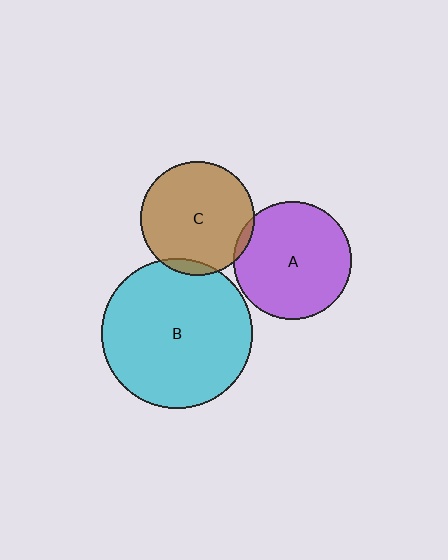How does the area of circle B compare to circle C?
Approximately 1.7 times.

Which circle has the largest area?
Circle B (cyan).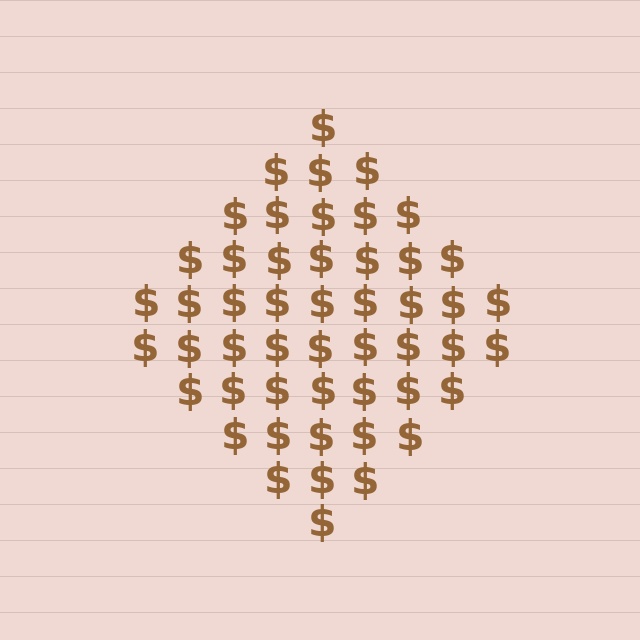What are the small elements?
The small elements are dollar signs.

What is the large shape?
The large shape is a diamond.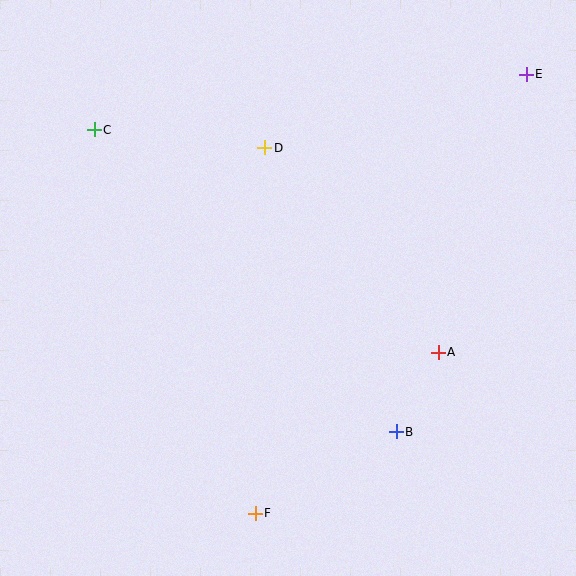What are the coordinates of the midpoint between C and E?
The midpoint between C and E is at (310, 102).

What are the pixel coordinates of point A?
Point A is at (438, 352).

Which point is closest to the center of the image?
Point D at (265, 148) is closest to the center.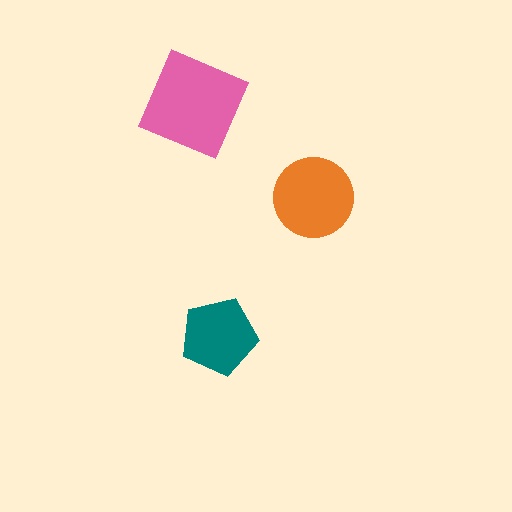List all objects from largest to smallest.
The pink diamond, the orange circle, the teal pentagon.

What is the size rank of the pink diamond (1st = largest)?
1st.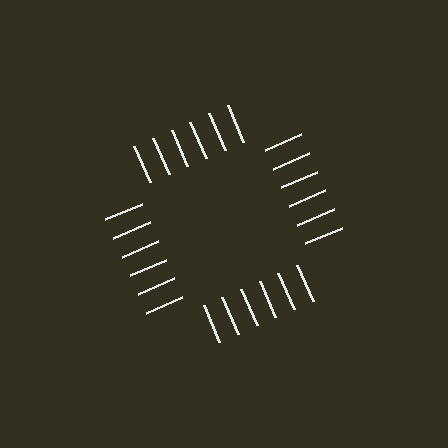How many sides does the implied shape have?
4 sides — the line-ends trace a square.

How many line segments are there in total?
24 — 6 along each of the 4 edges.